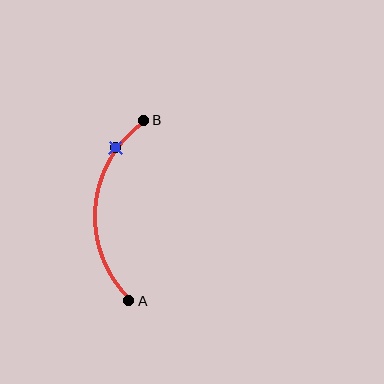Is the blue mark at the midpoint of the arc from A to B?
No. The blue mark lies on the arc but is closer to endpoint B. The arc midpoint would be at the point on the curve equidistant along the arc from both A and B.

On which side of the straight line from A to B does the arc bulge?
The arc bulges to the left of the straight line connecting A and B.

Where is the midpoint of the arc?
The arc midpoint is the point on the curve farthest from the straight line joining A and B. It sits to the left of that line.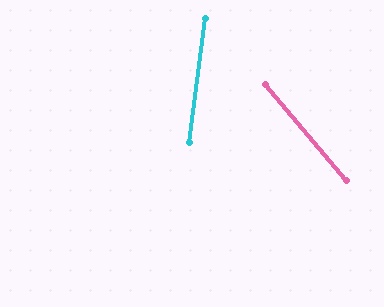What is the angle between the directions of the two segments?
Approximately 48 degrees.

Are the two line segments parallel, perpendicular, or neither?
Neither parallel nor perpendicular — they differ by about 48°.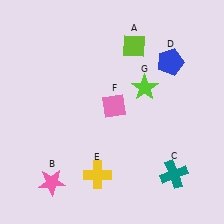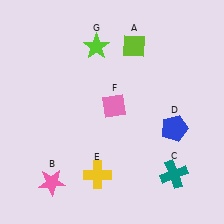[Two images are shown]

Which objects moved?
The objects that moved are: the blue pentagon (D), the lime star (G).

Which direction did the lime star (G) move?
The lime star (G) moved left.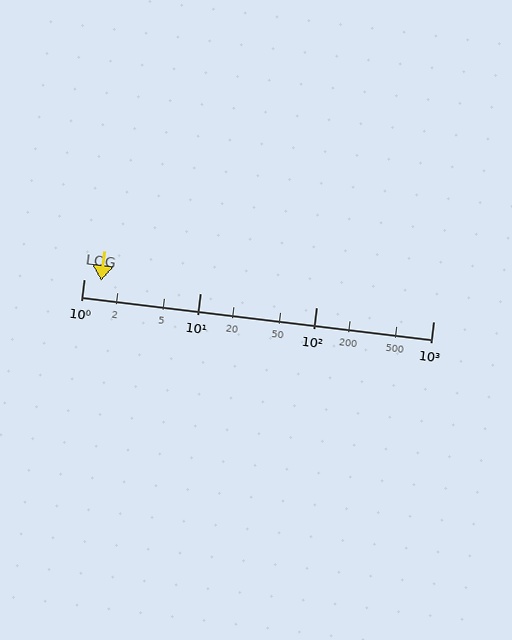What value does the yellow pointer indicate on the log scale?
The pointer indicates approximately 1.4.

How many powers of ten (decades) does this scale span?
The scale spans 3 decades, from 1 to 1000.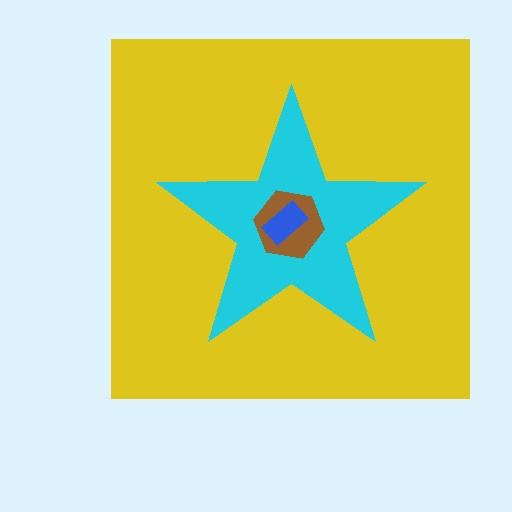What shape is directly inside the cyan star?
The brown hexagon.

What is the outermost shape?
The yellow square.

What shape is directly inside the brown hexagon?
The blue rectangle.